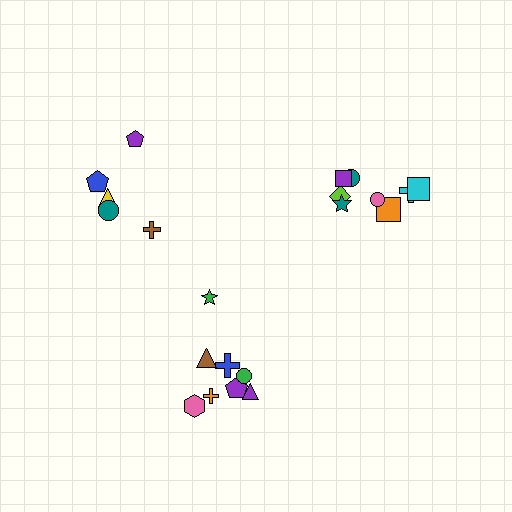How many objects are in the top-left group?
There are 5 objects.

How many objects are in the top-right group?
There are 8 objects.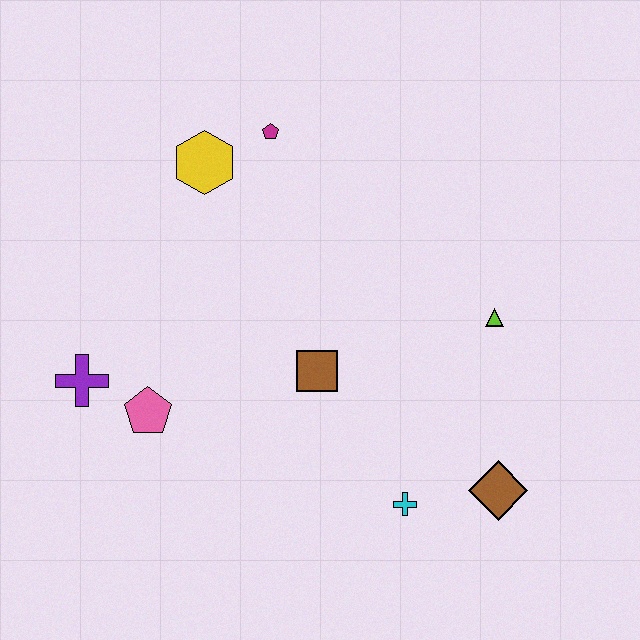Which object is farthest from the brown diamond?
The yellow hexagon is farthest from the brown diamond.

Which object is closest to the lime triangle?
The brown diamond is closest to the lime triangle.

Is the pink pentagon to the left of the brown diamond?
Yes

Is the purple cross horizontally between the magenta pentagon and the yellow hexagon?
No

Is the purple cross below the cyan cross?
No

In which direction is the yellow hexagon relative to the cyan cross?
The yellow hexagon is above the cyan cross.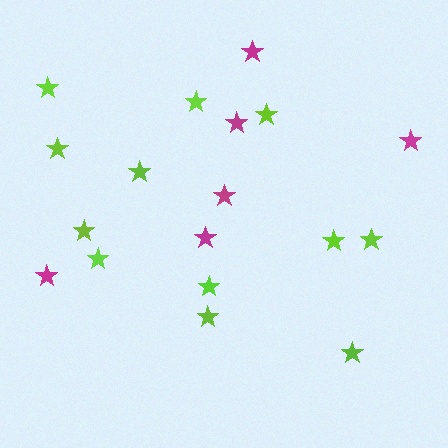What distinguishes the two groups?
There are 2 groups: one group of lime stars (12) and one group of magenta stars (6).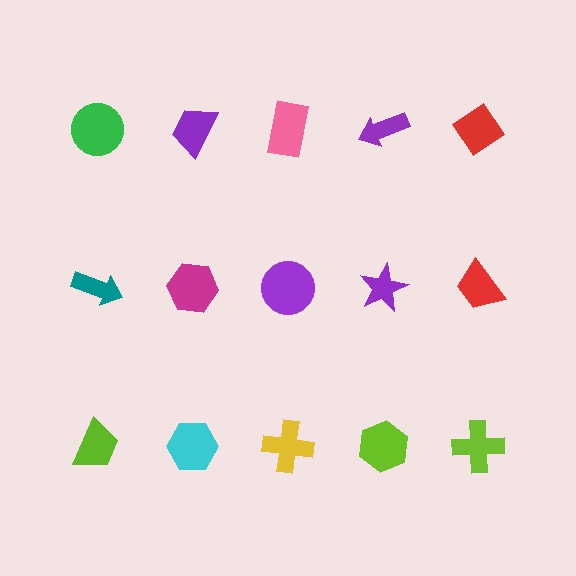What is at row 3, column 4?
A lime hexagon.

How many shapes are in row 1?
5 shapes.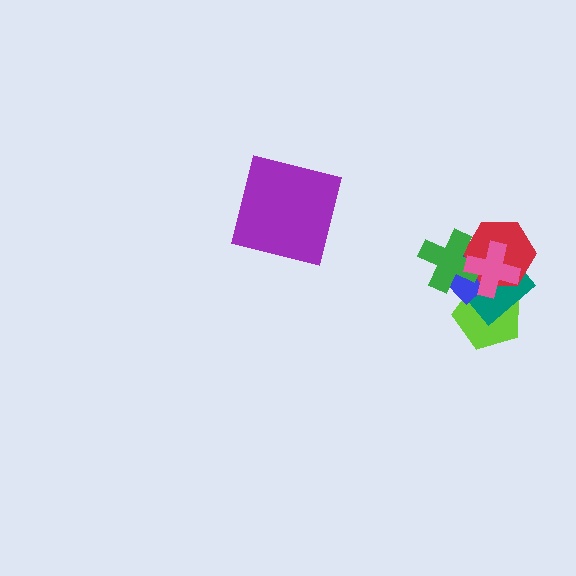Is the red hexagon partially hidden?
Yes, it is partially covered by another shape.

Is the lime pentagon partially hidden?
Yes, it is partially covered by another shape.